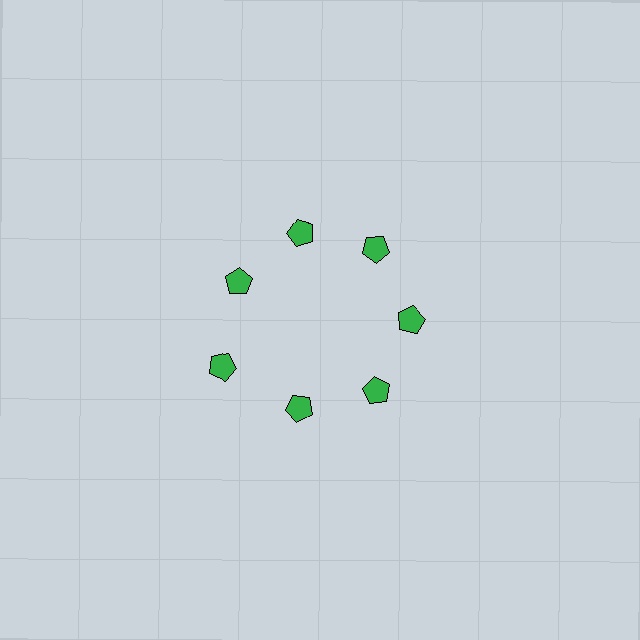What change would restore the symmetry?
The symmetry would be restored by moving it inward, back onto the ring so that all 7 pentagons sit at equal angles and equal distance from the center.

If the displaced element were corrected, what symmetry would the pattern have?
It would have 7-fold rotational symmetry — the pattern would map onto itself every 51 degrees.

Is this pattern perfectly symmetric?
No. The 7 green pentagons are arranged in a ring, but one element near the 8 o'clock position is pushed outward from the center, breaking the 7-fold rotational symmetry.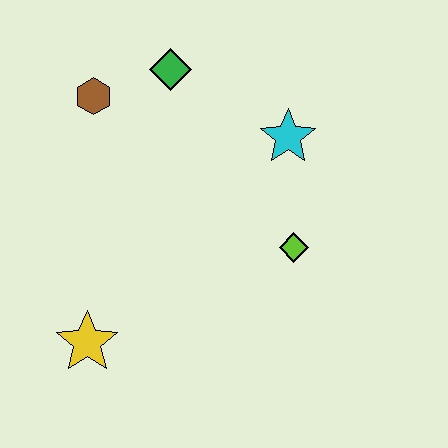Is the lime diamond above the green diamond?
No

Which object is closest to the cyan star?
The lime diamond is closest to the cyan star.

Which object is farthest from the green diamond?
The yellow star is farthest from the green diamond.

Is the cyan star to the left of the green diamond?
No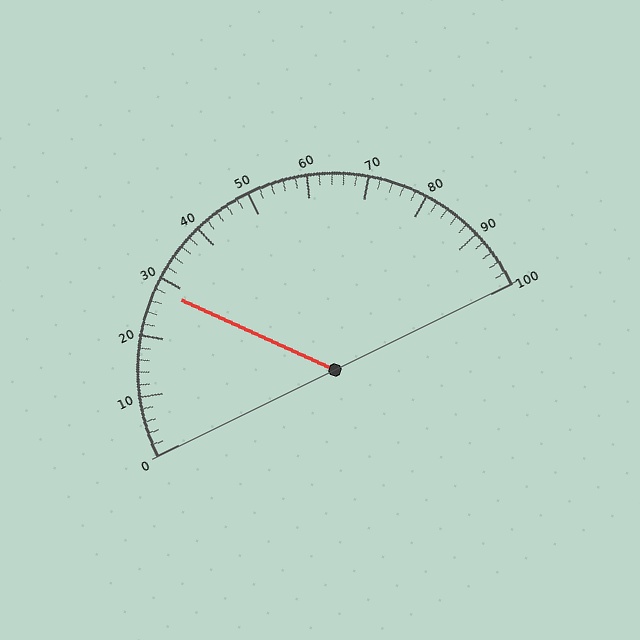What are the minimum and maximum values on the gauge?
The gauge ranges from 0 to 100.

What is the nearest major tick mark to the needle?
The nearest major tick mark is 30.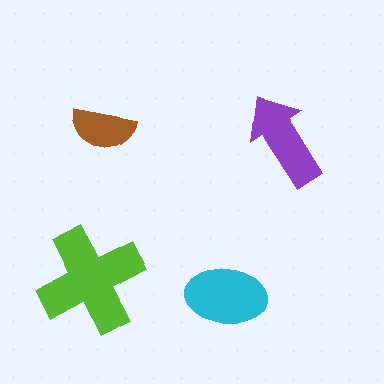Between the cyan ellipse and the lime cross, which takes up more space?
The lime cross.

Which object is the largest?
The lime cross.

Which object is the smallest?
The brown semicircle.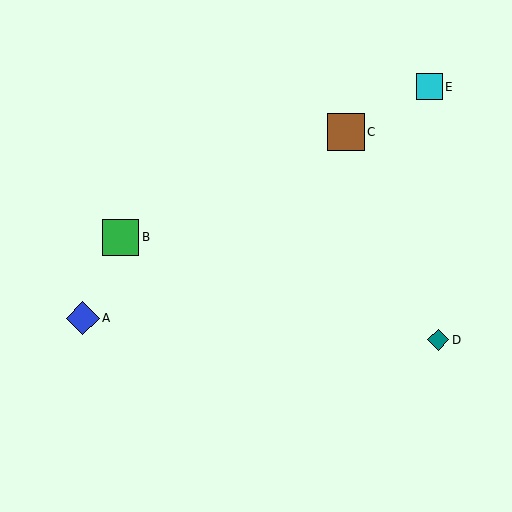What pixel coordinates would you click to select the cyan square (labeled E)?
Click at (429, 87) to select the cyan square E.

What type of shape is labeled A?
Shape A is a blue diamond.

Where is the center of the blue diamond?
The center of the blue diamond is at (83, 318).